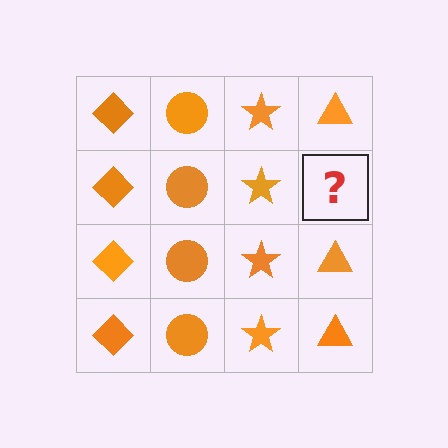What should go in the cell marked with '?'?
The missing cell should contain an orange triangle.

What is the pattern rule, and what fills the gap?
The rule is that each column has a consistent shape. The gap should be filled with an orange triangle.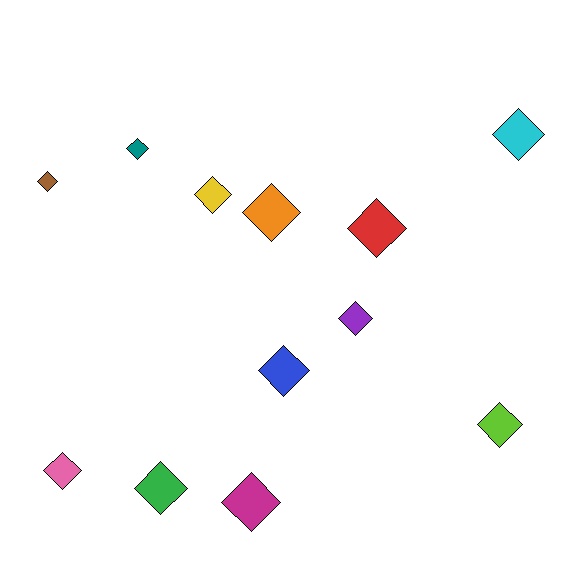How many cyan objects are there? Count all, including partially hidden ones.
There is 1 cyan object.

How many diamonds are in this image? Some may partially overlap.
There are 12 diamonds.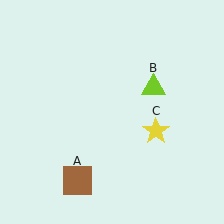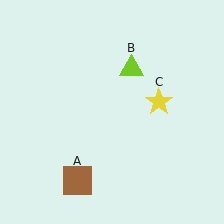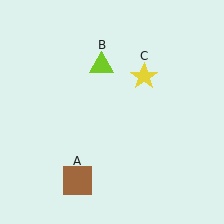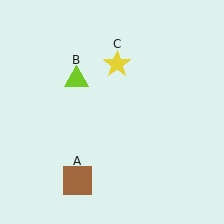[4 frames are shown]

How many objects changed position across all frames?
2 objects changed position: lime triangle (object B), yellow star (object C).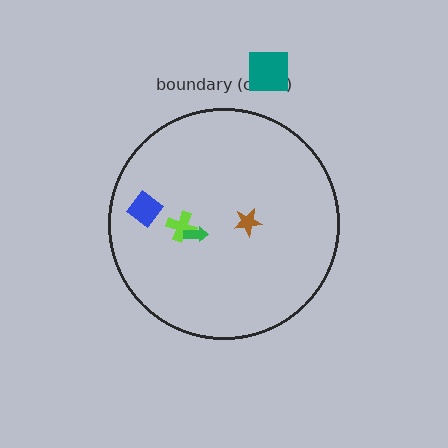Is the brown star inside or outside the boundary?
Inside.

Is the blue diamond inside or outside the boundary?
Inside.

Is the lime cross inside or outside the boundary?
Inside.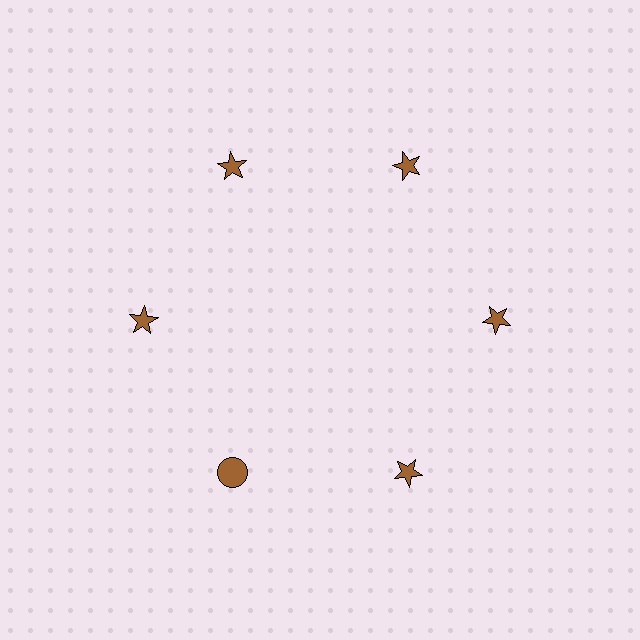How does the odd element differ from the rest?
It has a different shape: circle instead of star.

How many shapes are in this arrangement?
There are 6 shapes arranged in a ring pattern.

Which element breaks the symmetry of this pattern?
The brown circle at roughly the 7 o'clock position breaks the symmetry. All other shapes are brown stars.